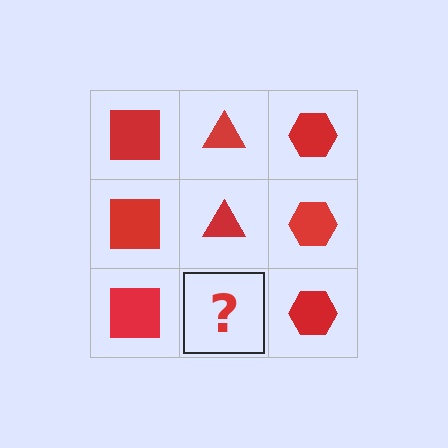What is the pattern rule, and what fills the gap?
The rule is that each column has a consistent shape. The gap should be filled with a red triangle.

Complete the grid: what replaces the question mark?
The question mark should be replaced with a red triangle.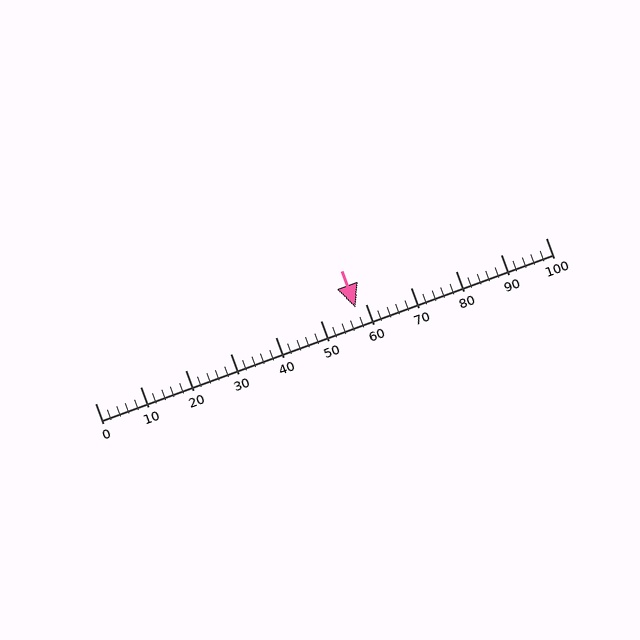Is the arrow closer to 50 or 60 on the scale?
The arrow is closer to 60.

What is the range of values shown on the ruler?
The ruler shows values from 0 to 100.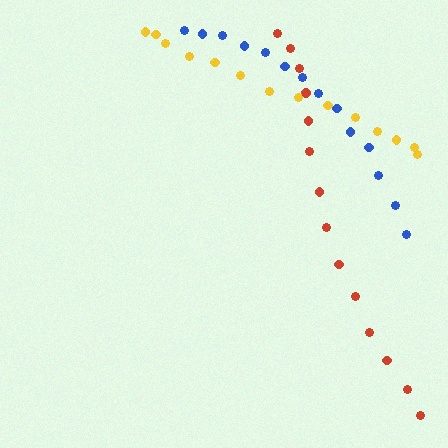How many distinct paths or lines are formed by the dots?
There are 3 distinct paths.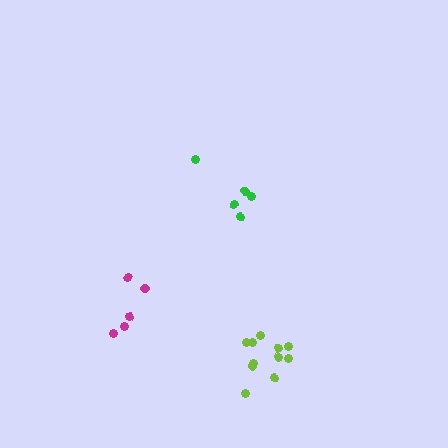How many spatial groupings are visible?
There are 3 spatial groupings.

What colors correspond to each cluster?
The clusters are colored: green, lime, magenta.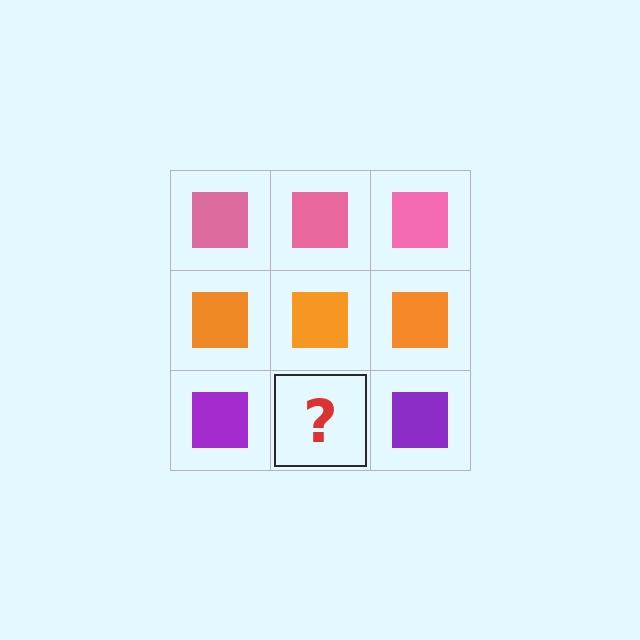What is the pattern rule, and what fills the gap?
The rule is that each row has a consistent color. The gap should be filled with a purple square.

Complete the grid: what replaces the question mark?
The question mark should be replaced with a purple square.